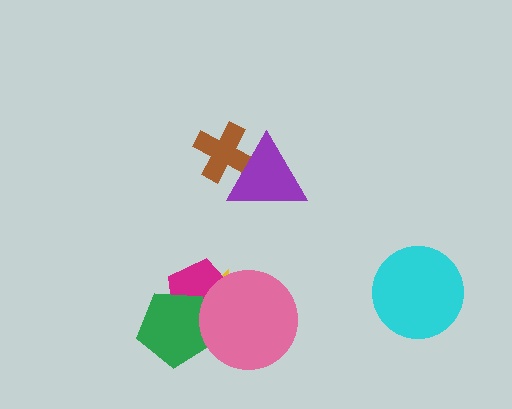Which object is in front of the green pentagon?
The pink circle is in front of the green pentagon.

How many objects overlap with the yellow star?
3 objects overlap with the yellow star.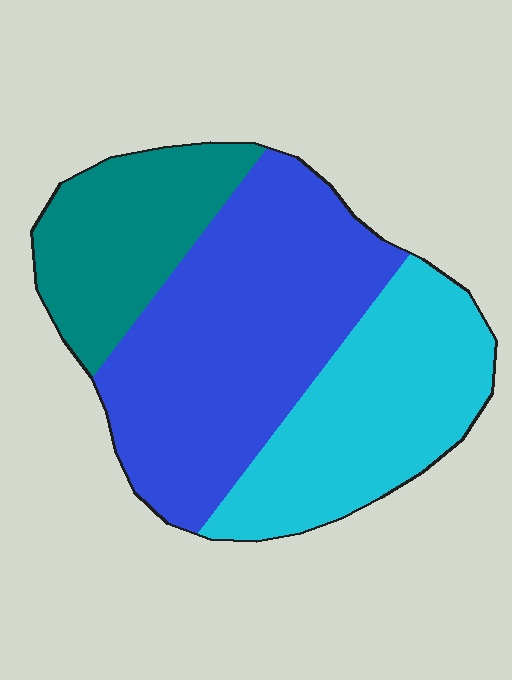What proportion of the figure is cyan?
Cyan takes up about one third (1/3) of the figure.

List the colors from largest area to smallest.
From largest to smallest: blue, cyan, teal.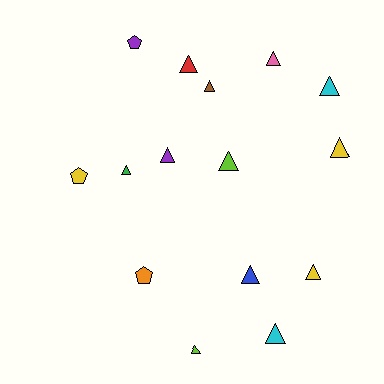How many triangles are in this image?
There are 12 triangles.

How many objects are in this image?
There are 15 objects.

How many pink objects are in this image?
There is 1 pink object.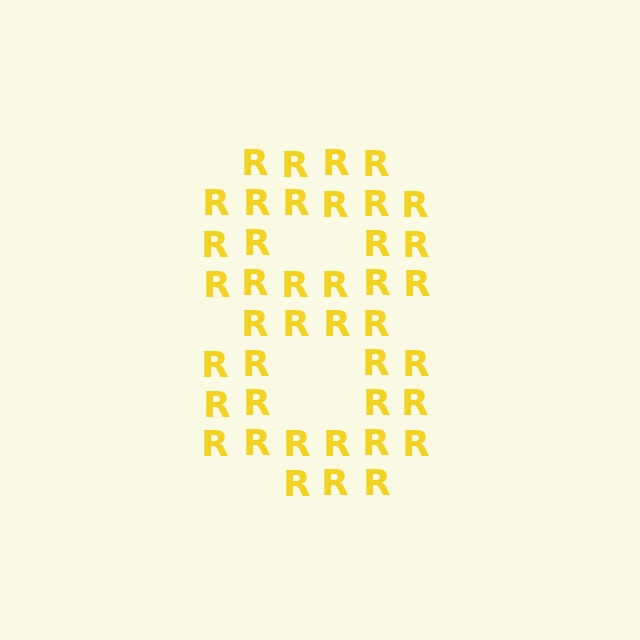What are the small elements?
The small elements are letter R's.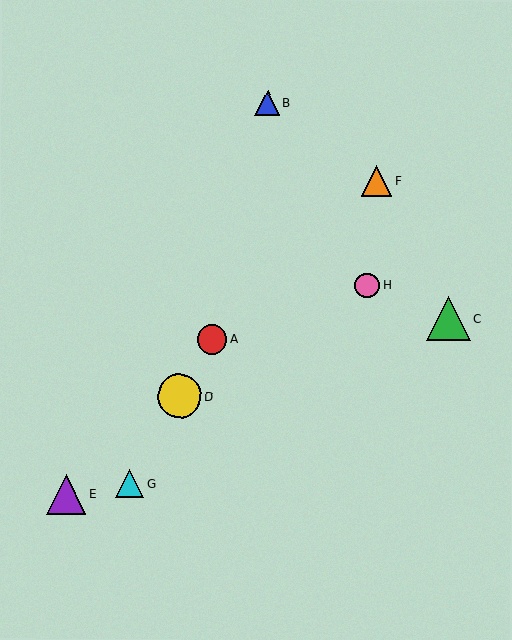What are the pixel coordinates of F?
Object F is at (377, 181).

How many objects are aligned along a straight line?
3 objects (A, D, G) are aligned along a straight line.